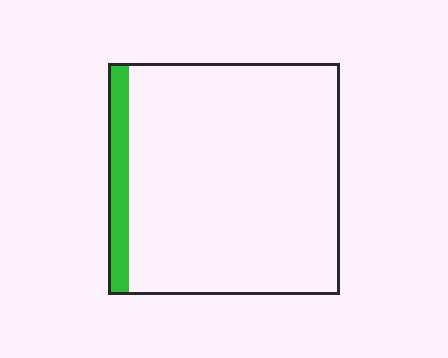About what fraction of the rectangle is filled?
About one tenth (1/10).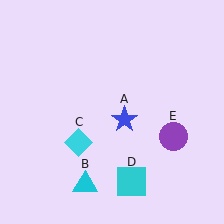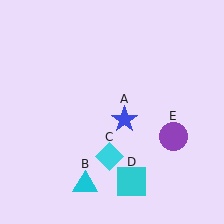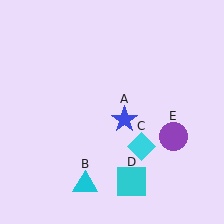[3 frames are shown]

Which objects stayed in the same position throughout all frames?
Blue star (object A) and cyan triangle (object B) and cyan square (object D) and purple circle (object E) remained stationary.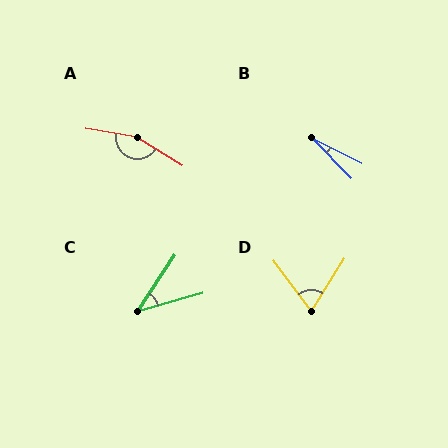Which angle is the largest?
A, at approximately 158 degrees.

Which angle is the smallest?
B, at approximately 19 degrees.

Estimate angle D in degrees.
Approximately 69 degrees.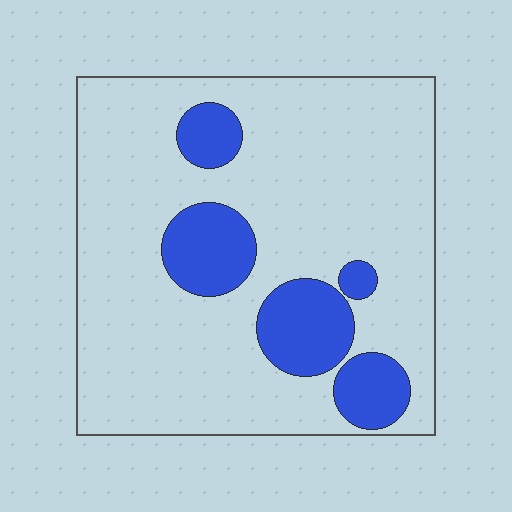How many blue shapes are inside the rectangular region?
5.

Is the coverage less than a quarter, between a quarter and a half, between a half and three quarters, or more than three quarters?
Less than a quarter.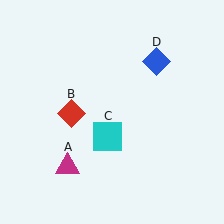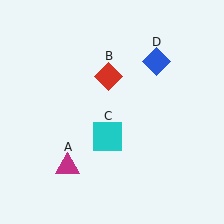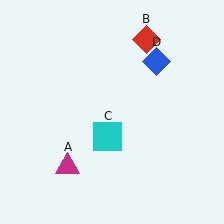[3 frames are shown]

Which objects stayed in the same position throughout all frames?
Magenta triangle (object A) and cyan square (object C) and blue diamond (object D) remained stationary.